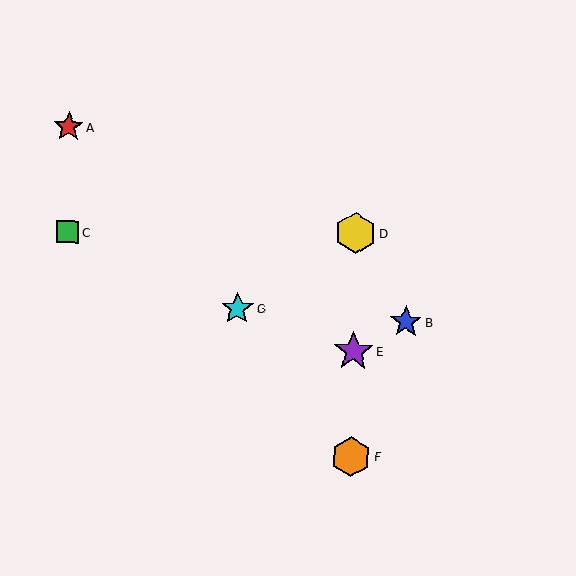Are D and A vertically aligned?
No, D is at x≈356 and A is at x≈69.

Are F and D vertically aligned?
Yes, both are at x≈351.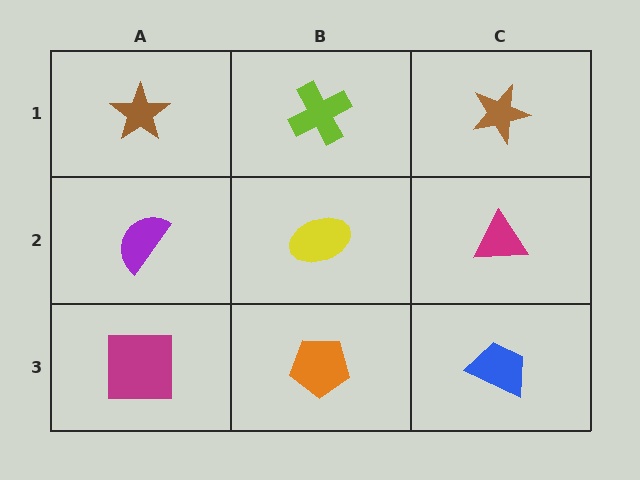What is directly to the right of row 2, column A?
A yellow ellipse.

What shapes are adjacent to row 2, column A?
A brown star (row 1, column A), a magenta square (row 3, column A), a yellow ellipse (row 2, column B).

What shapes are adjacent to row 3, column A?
A purple semicircle (row 2, column A), an orange pentagon (row 3, column B).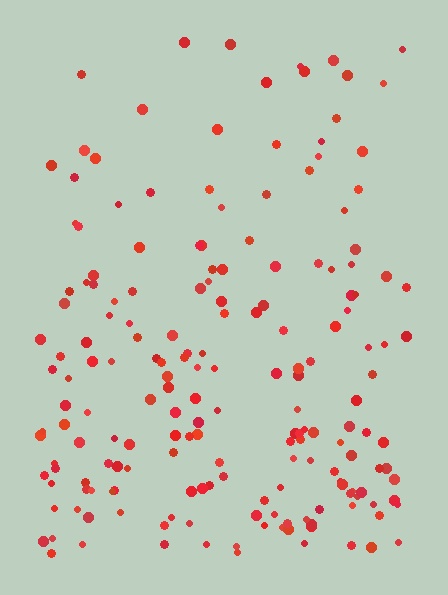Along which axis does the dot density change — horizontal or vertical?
Vertical.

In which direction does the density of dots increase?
From top to bottom, with the bottom side densest.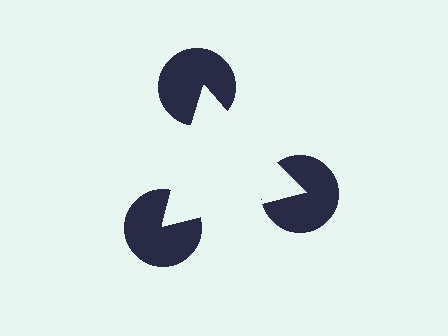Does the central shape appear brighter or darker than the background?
It typically appears slightly brighter than the background, even though no actual brightness change is drawn.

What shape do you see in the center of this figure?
An illusory triangle — its edges are inferred from the aligned wedge cuts in the pac-man discs, not physically drawn.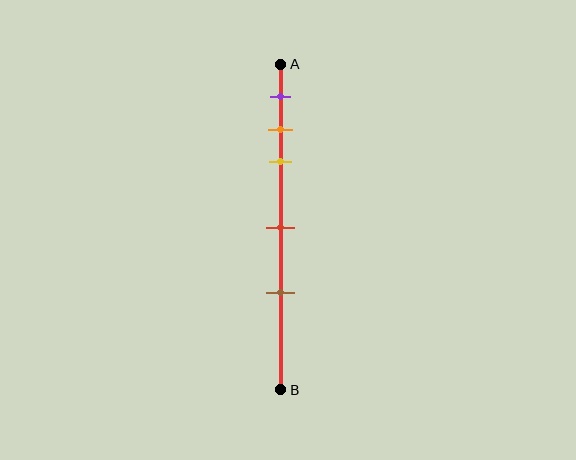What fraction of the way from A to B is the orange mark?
The orange mark is approximately 20% (0.2) of the way from A to B.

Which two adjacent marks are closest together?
The orange and yellow marks are the closest adjacent pair.